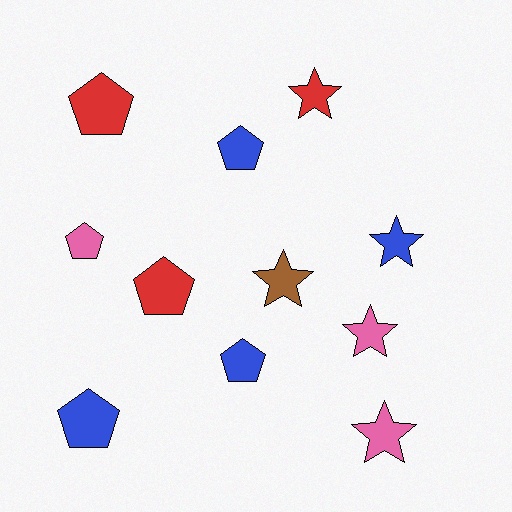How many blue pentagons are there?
There are 3 blue pentagons.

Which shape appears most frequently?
Pentagon, with 6 objects.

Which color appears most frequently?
Blue, with 4 objects.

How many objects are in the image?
There are 11 objects.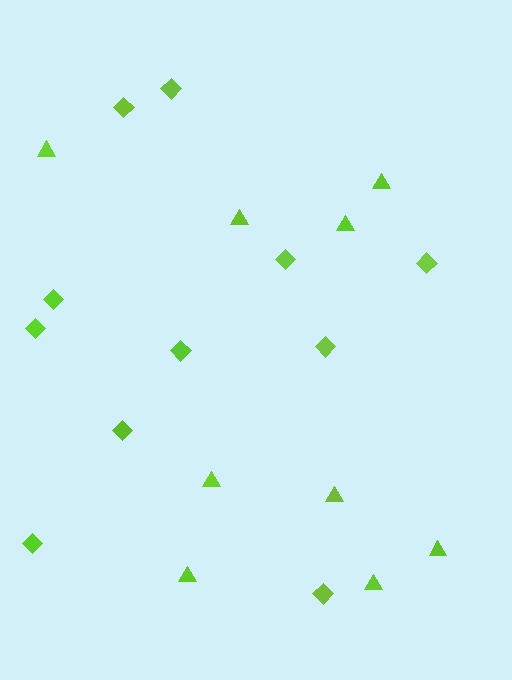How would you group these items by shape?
There are 2 groups: one group of triangles (9) and one group of diamonds (11).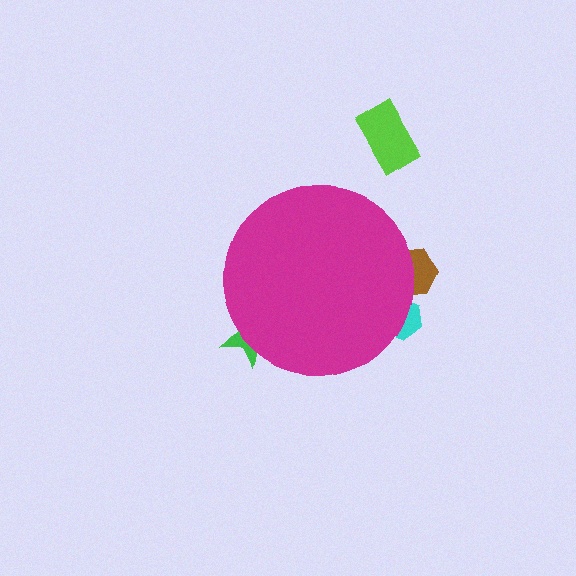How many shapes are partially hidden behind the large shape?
3 shapes are partially hidden.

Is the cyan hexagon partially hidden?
Yes, the cyan hexagon is partially hidden behind the magenta circle.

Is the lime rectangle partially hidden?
No, the lime rectangle is fully visible.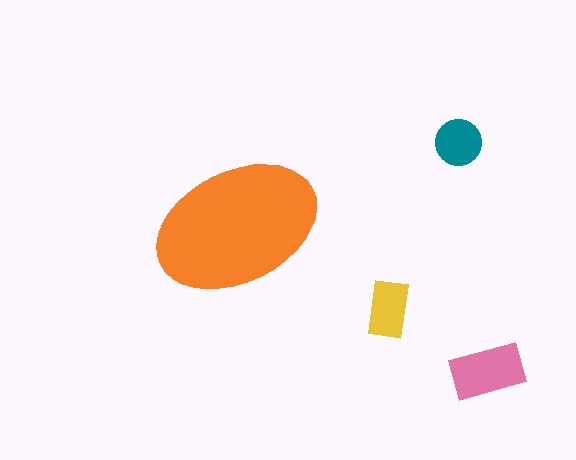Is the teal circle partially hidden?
No, the teal circle is fully visible.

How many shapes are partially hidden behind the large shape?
0 shapes are partially hidden.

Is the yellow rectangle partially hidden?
No, the yellow rectangle is fully visible.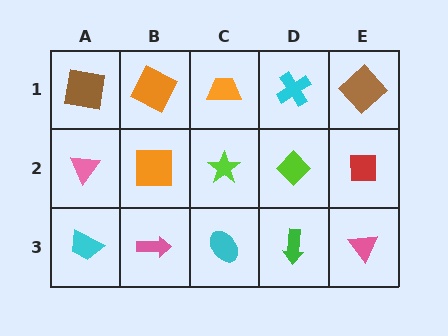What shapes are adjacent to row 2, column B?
An orange square (row 1, column B), a pink arrow (row 3, column B), a pink triangle (row 2, column A), a lime star (row 2, column C).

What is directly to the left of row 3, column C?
A pink arrow.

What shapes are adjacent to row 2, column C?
An orange trapezoid (row 1, column C), a cyan ellipse (row 3, column C), an orange square (row 2, column B), a lime diamond (row 2, column D).